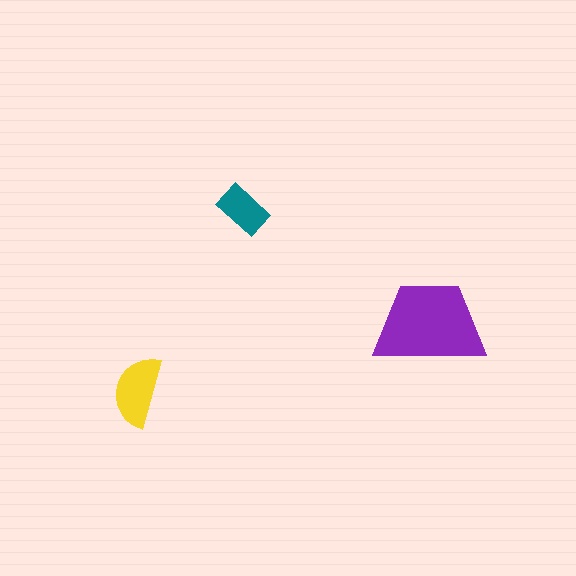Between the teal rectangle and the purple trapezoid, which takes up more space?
The purple trapezoid.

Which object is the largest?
The purple trapezoid.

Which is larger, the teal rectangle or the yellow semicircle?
The yellow semicircle.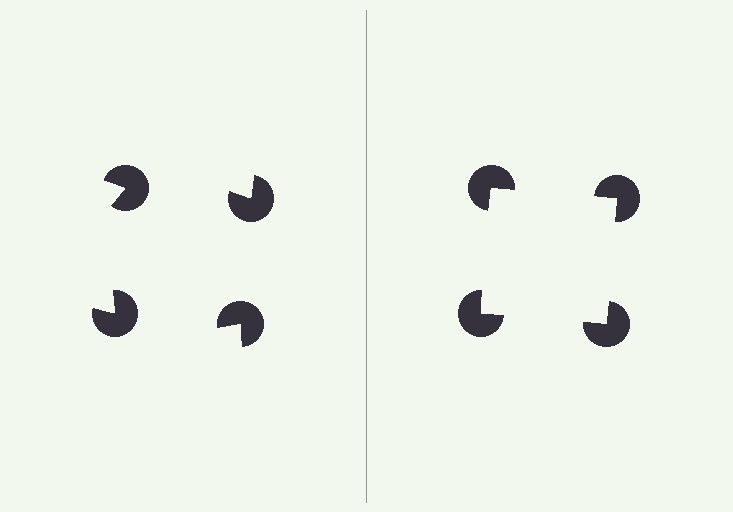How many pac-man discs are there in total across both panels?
8 — 4 on each side.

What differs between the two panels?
The pac-man discs are positioned identically on both sides; only the wedge orientations differ. On the right they align to a square; on the left they are misaligned.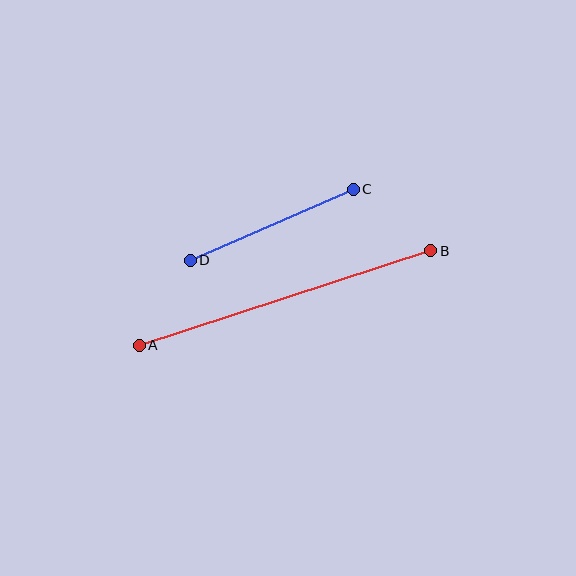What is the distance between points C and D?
The distance is approximately 178 pixels.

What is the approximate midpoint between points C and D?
The midpoint is at approximately (272, 225) pixels.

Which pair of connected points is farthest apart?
Points A and B are farthest apart.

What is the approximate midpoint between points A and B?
The midpoint is at approximately (285, 298) pixels.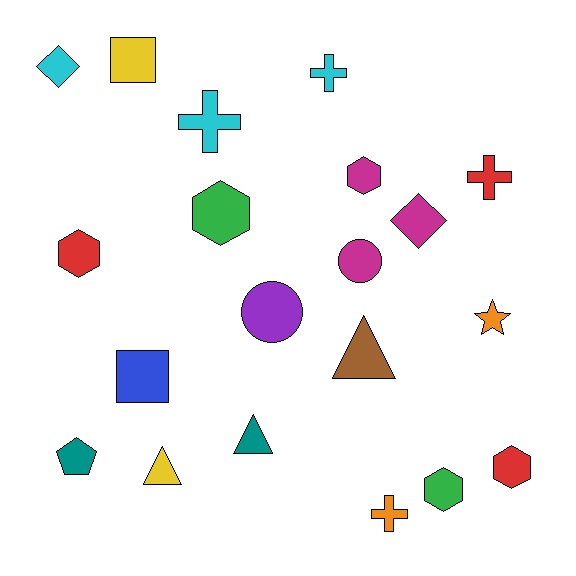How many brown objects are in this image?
There is 1 brown object.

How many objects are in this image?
There are 20 objects.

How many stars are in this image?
There is 1 star.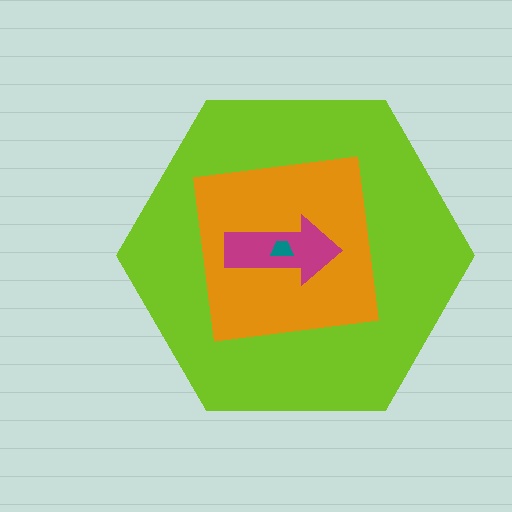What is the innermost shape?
The teal trapezoid.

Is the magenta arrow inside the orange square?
Yes.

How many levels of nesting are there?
4.